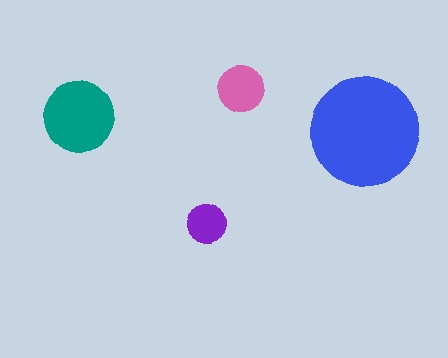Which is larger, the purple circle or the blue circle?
The blue one.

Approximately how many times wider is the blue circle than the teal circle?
About 1.5 times wider.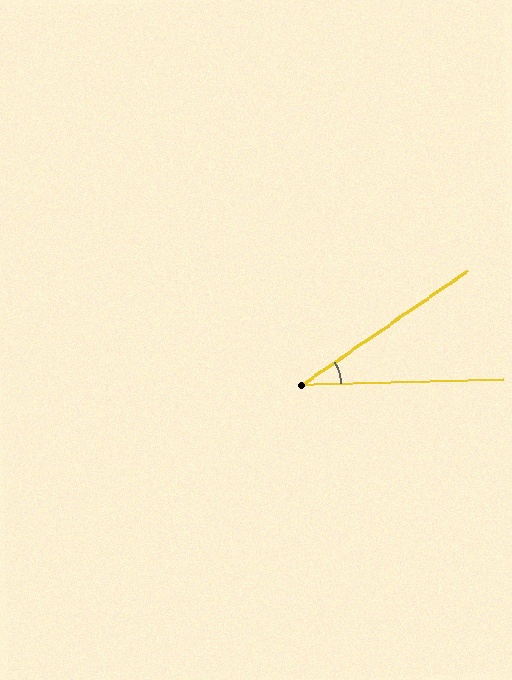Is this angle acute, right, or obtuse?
It is acute.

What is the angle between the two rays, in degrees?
Approximately 33 degrees.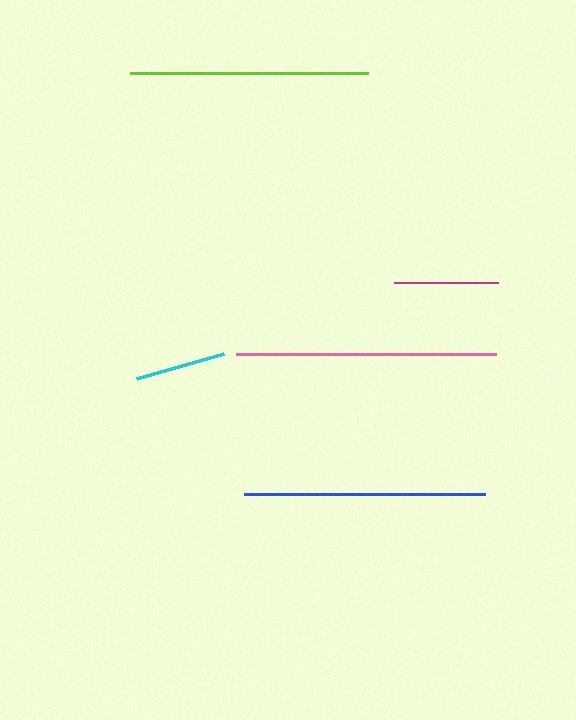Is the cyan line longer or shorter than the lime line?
The lime line is longer than the cyan line.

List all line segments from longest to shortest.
From longest to shortest: pink, blue, lime, magenta, cyan.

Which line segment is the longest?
The pink line is the longest at approximately 259 pixels.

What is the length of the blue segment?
The blue segment is approximately 240 pixels long.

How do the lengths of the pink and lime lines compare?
The pink and lime lines are approximately the same length.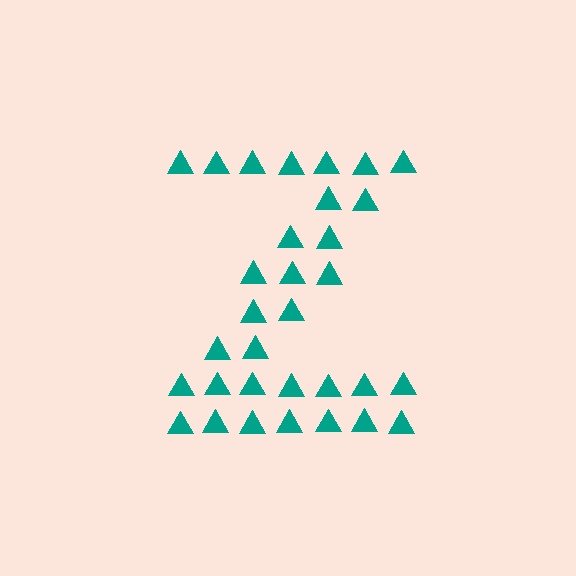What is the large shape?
The large shape is the letter Z.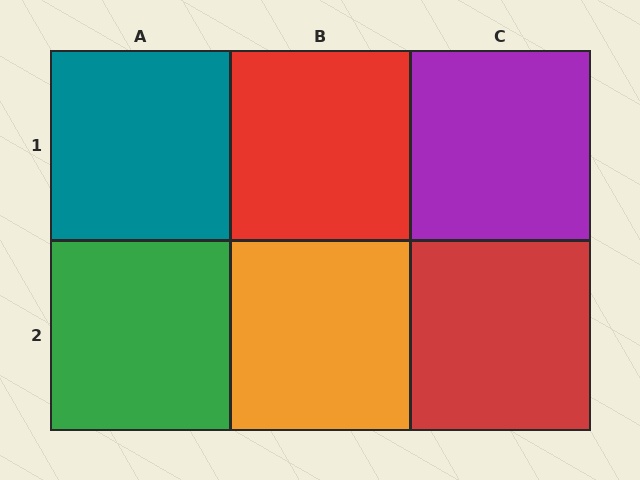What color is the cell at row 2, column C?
Red.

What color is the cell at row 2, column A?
Green.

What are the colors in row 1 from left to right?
Teal, red, purple.